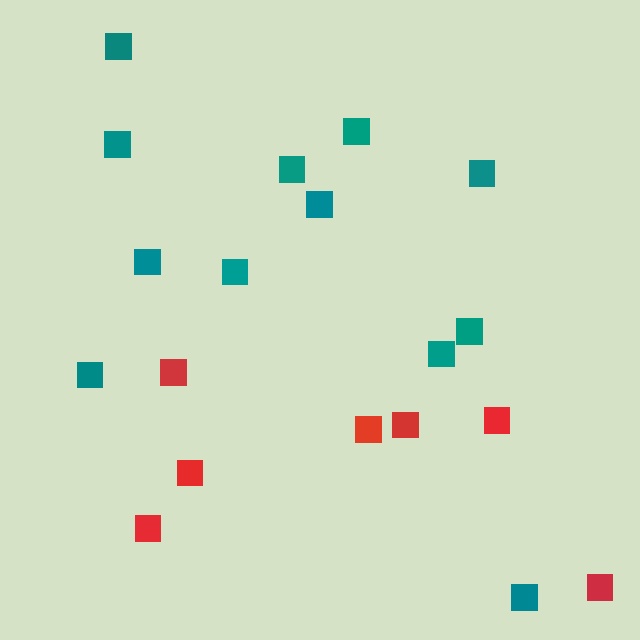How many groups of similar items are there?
There are 2 groups: one group of red squares (7) and one group of teal squares (12).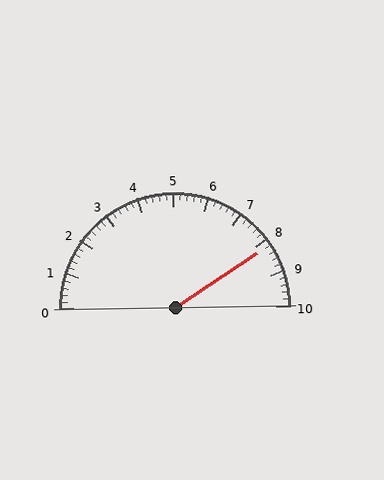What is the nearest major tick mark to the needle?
The nearest major tick mark is 8.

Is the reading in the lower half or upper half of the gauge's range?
The reading is in the upper half of the range (0 to 10).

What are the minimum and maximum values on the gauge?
The gauge ranges from 0 to 10.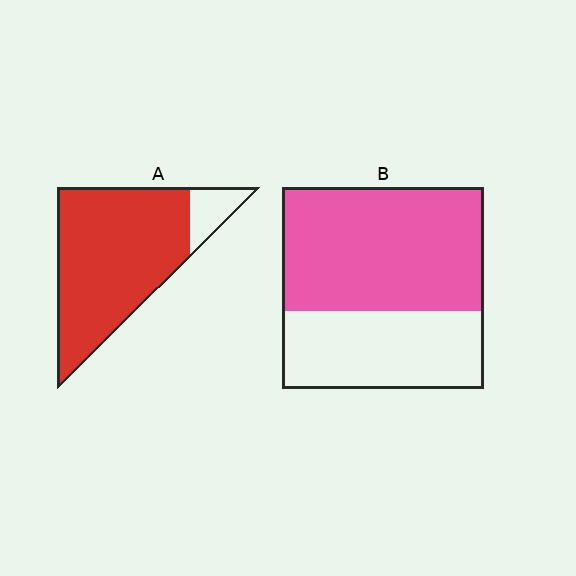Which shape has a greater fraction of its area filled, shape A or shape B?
Shape A.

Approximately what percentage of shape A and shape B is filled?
A is approximately 90% and B is approximately 60%.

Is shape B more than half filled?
Yes.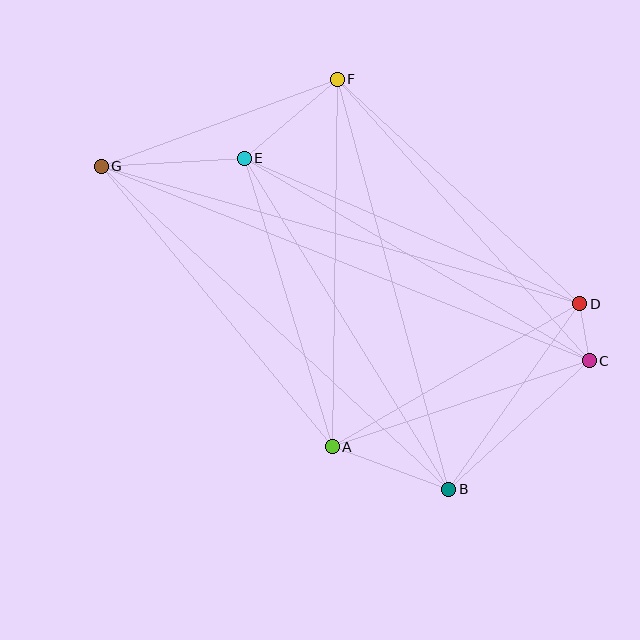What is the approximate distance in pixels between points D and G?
The distance between D and G is approximately 498 pixels.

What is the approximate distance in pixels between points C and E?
The distance between C and E is approximately 400 pixels.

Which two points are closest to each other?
Points C and D are closest to each other.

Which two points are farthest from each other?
Points C and G are farthest from each other.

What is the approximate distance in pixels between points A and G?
The distance between A and G is approximately 363 pixels.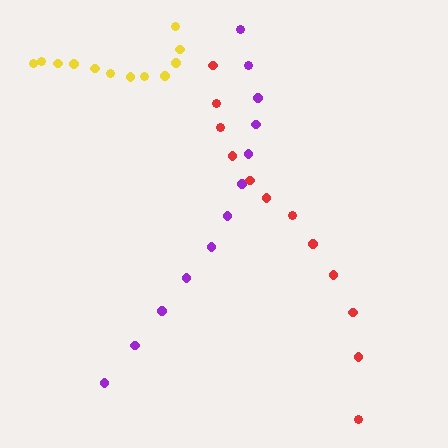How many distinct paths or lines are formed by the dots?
There are 3 distinct paths.